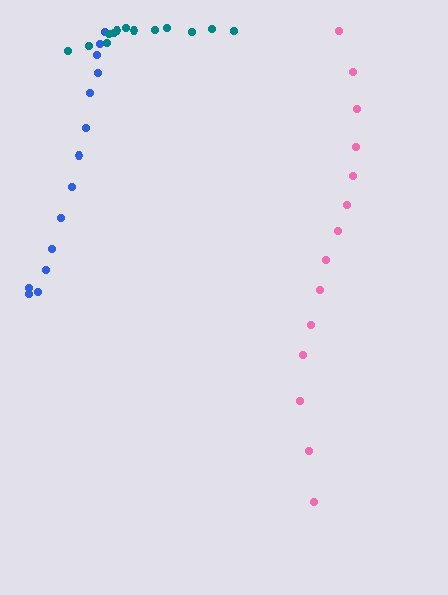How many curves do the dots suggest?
There are 3 distinct paths.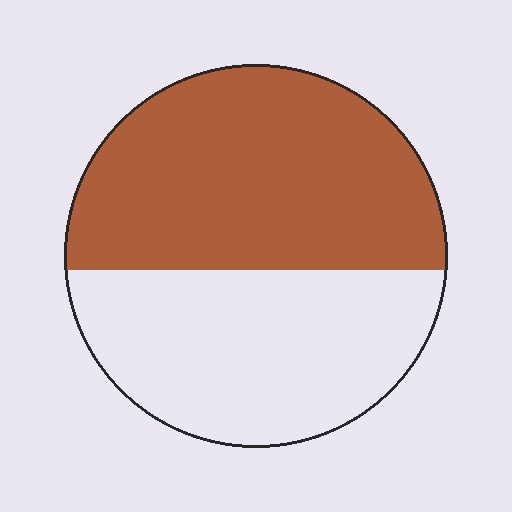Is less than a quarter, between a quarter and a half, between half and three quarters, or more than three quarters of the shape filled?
Between half and three quarters.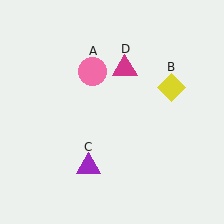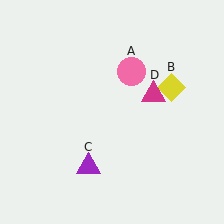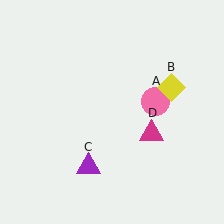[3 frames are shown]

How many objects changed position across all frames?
2 objects changed position: pink circle (object A), magenta triangle (object D).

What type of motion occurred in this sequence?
The pink circle (object A), magenta triangle (object D) rotated clockwise around the center of the scene.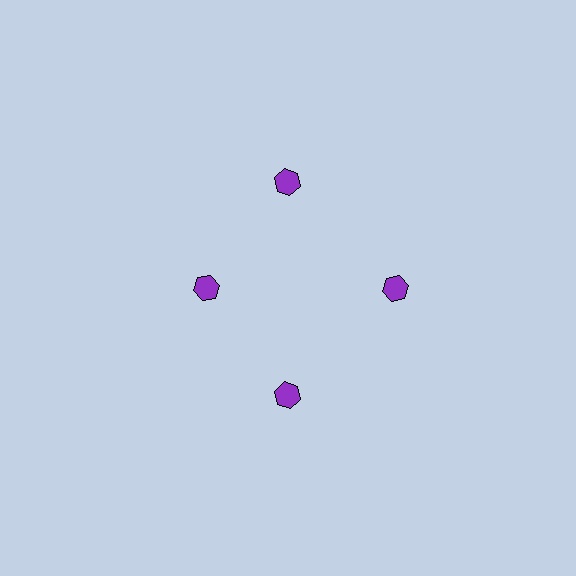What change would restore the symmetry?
The symmetry would be restored by moving it outward, back onto the ring so that all 4 hexagons sit at equal angles and equal distance from the center.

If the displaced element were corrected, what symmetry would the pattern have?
It would have 4-fold rotational symmetry — the pattern would map onto itself every 90 degrees.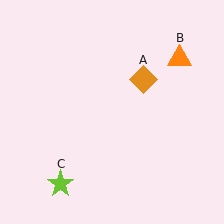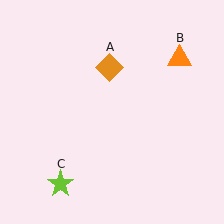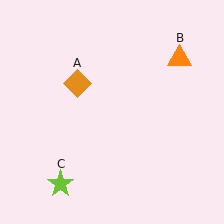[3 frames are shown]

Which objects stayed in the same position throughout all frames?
Orange triangle (object B) and lime star (object C) remained stationary.